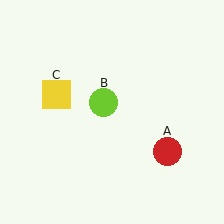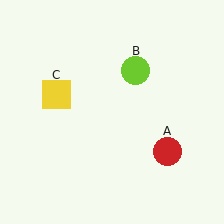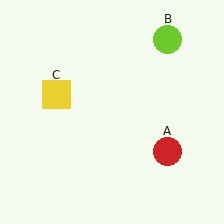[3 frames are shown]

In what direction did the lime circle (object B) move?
The lime circle (object B) moved up and to the right.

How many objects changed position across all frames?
1 object changed position: lime circle (object B).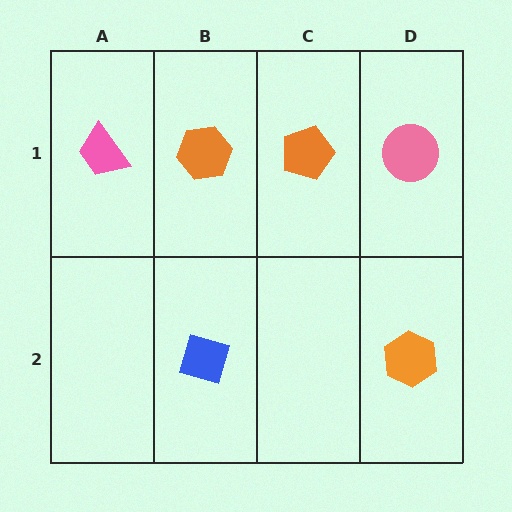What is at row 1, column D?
A pink circle.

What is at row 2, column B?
A blue diamond.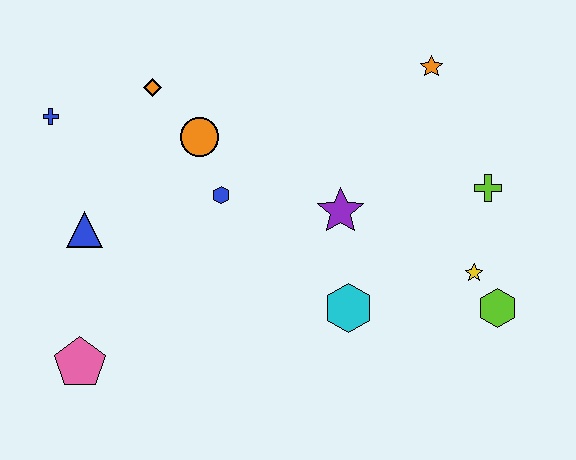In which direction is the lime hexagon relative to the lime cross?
The lime hexagon is below the lime cross.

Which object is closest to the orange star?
The lime cross is closest to the orange star.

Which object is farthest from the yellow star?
The blue cross is farthest from the yellow star.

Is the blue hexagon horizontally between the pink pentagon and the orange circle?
No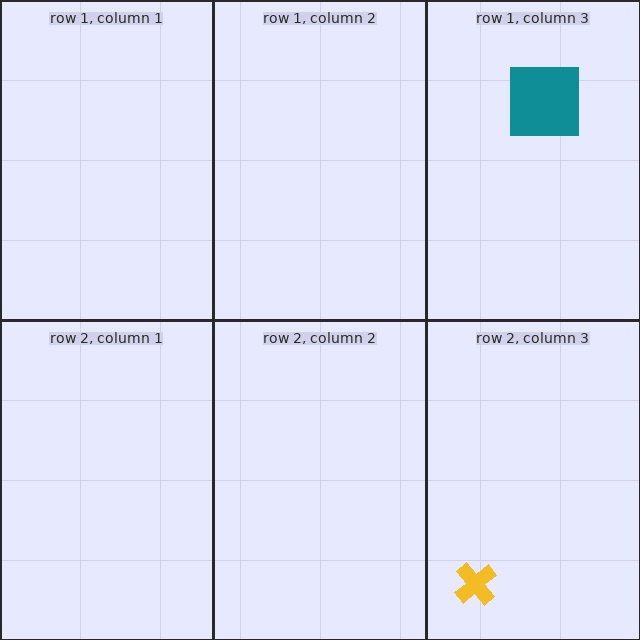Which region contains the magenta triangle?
The row 1, column 3 region.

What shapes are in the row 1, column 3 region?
The magenta triangle, the teal square.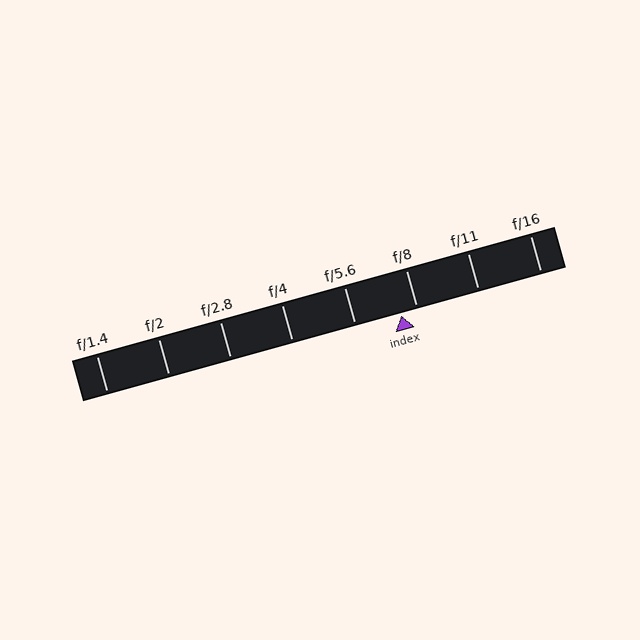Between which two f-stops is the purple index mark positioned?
The index mark is between f/5.6 and f/8.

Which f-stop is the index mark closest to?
The index mark is closest to f/8.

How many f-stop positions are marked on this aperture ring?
There are 8 f-stop positions marked.